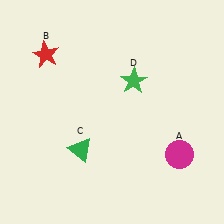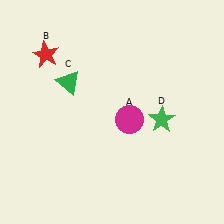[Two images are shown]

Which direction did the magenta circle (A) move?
The magenta circle (A) moved left.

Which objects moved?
The objects that moved are: the magenta circle (A), the green triangle (C), the green star (D).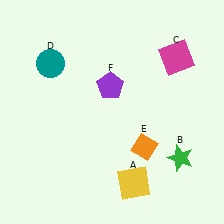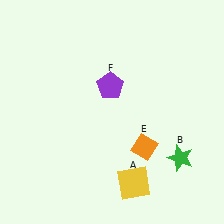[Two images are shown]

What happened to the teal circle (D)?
The teal circle (D) was removed in Image 2. It was in the top-left area of Image 1.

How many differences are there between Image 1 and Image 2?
There are 2 differences between the two images.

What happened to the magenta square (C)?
The magenta square (C) was removed in Image 2. It was in the top-right area of Image 1.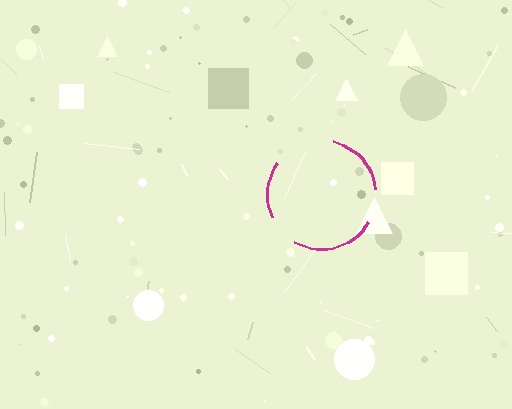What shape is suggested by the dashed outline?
The dashed outline suggests a circle.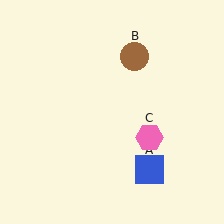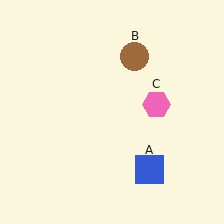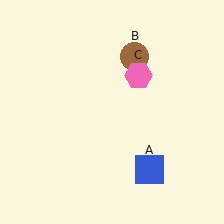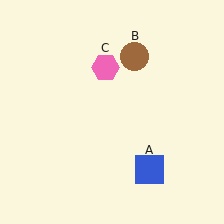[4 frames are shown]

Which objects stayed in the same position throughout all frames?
Blue square (object A) and brown circle (object B) remained stationary.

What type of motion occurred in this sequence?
The pink hexagon (object C) rotated counterclockwise around the center of the scene.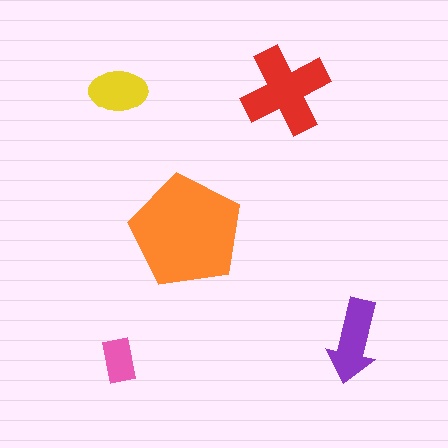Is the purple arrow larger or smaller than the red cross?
Smaller.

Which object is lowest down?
The pink rectangle is bottommost.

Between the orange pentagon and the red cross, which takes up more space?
The orange pentagon.